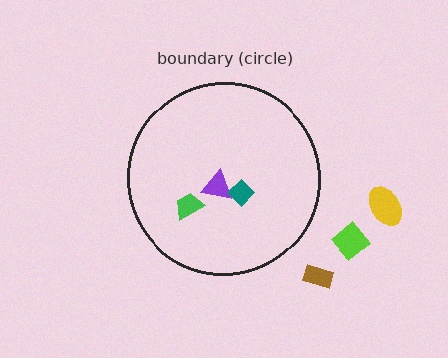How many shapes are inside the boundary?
3 inside, 3 outside.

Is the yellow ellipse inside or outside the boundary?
Outside.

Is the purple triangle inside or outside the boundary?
Inside.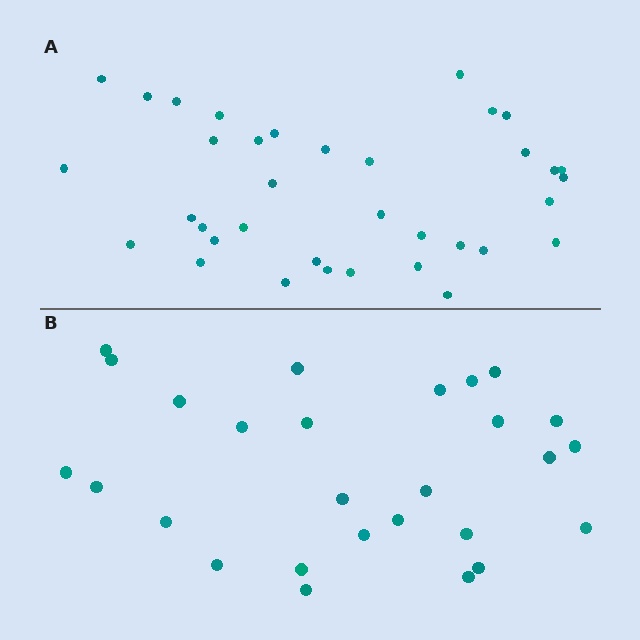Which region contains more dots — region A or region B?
Region A (the top region) has more dots.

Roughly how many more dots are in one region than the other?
Region A has roughly 8 or so more dots than region B.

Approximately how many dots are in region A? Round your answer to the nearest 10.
About 40 dots. (The exact count is 36, which rounds to 40.)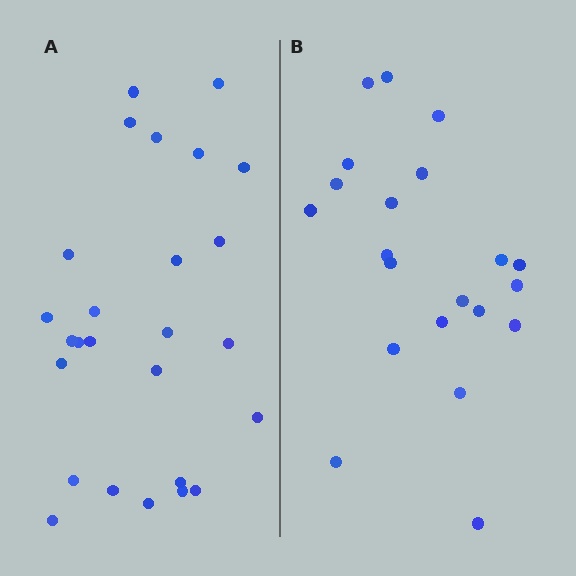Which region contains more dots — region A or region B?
Region A (the left region) has more dots.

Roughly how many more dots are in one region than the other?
Region A has about 5 more dots than region B.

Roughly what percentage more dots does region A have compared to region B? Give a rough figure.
About 25% more.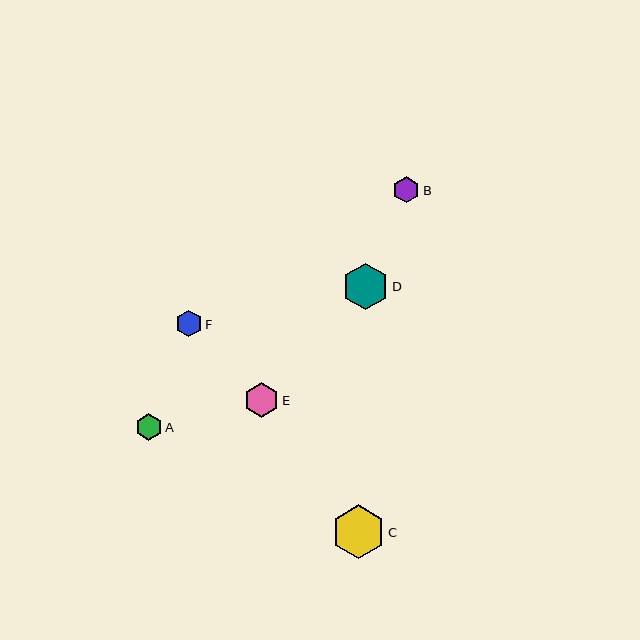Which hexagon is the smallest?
Hexagon A is the smallest with a size of approximately 26 pixels.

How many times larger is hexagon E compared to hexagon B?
Hexagon E is approximately 1.3 times the size of hexagon B.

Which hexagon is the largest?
Hexagon C is the largest with a size of approximately 54 pixels.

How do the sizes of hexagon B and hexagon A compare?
Hexagon B and hexagon A are approximately the same size.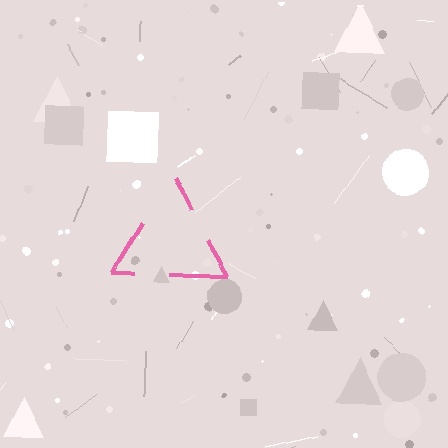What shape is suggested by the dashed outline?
The dashed outline suggests a triangle.